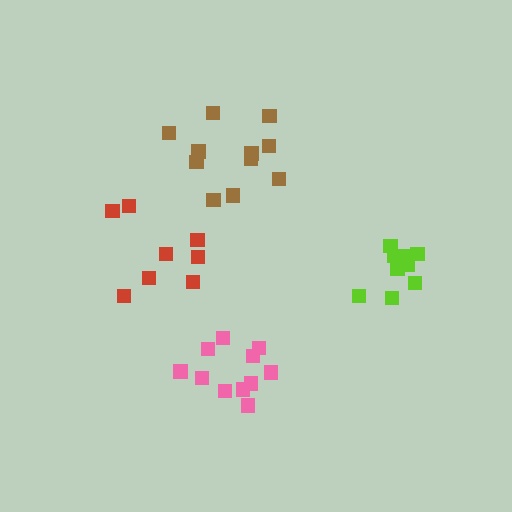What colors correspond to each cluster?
The clusters are colored: pink, red, lime, brown.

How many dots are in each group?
Group 1: 11 dots, Group 2: 8 dots, Group 3: 9 dots, Group 4: 11 dots (39 total).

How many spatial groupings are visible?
There are 4 spatial groupings.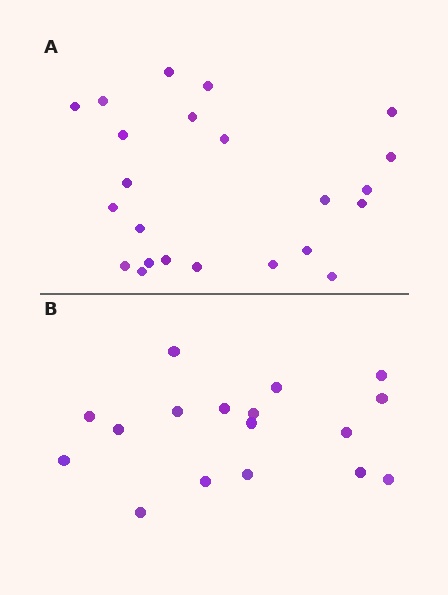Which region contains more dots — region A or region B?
Region A (the top region) has more dots.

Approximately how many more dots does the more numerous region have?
Region A has about 6 more dots than region B.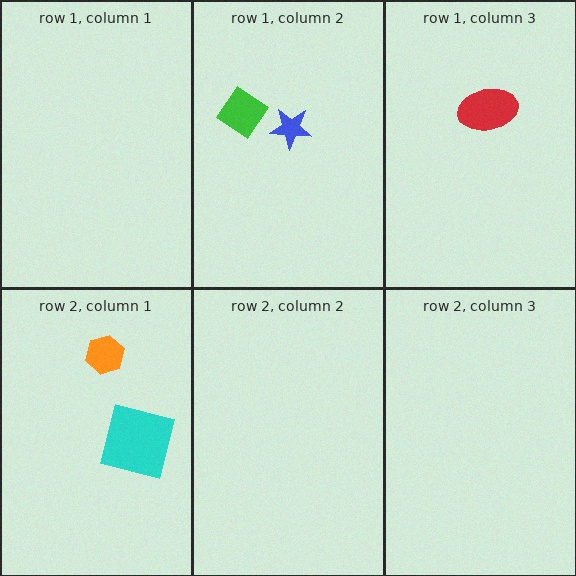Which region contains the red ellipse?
The row 1, column 3 region.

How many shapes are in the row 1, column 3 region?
1.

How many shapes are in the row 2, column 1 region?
2.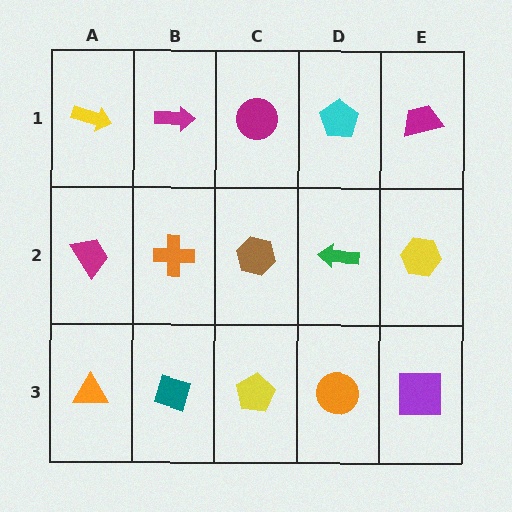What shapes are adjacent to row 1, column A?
A magenta trapezoid (row 2, column A), a magenta arrow (row 1, column B).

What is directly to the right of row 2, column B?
A brown hexagon.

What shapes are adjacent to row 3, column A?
A magenta trapezoid (row 2, column A), a teal diamond (row 3, column B).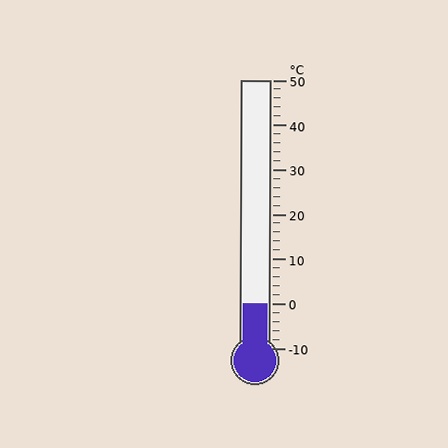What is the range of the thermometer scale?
The thermometer scale ranges from -10°C to 50°C.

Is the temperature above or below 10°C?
The temperature is below 10°C.